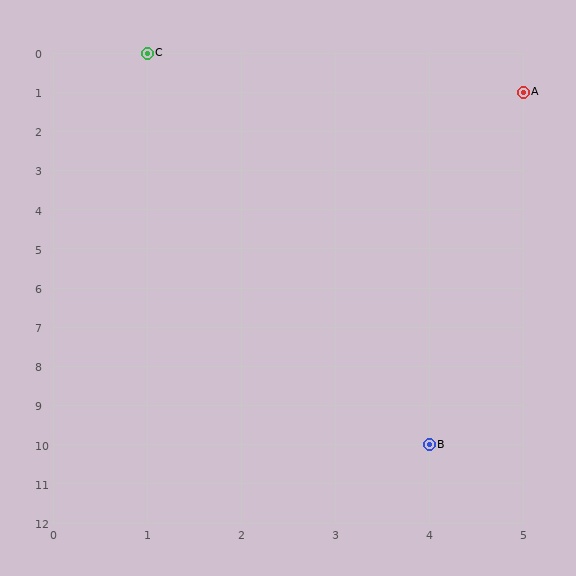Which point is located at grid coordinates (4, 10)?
Point B is at (4, 10).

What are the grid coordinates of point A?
Point A is at grid coordinates (5, 1).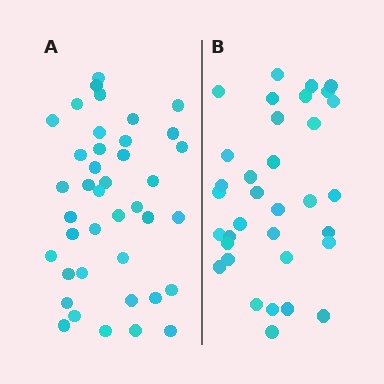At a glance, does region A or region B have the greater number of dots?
Region A (the left region) has more dots.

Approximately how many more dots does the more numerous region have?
Region A has about 6 more dots than region B.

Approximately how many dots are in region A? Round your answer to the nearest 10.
About 40 dots.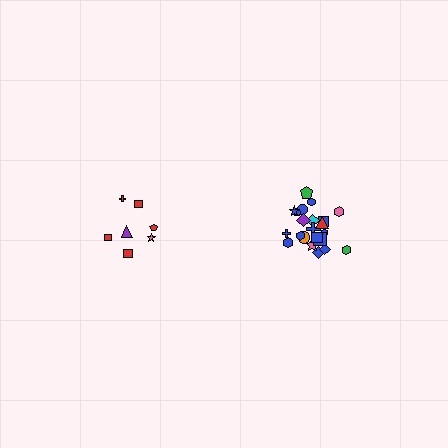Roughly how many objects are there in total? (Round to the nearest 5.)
Roughly 30 objects in total.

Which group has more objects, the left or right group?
The right group.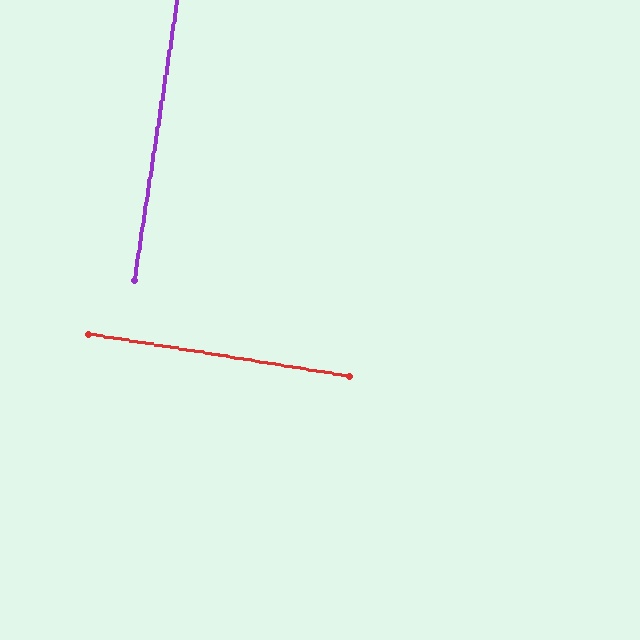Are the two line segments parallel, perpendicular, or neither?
Perpendicular — they meet at approximately 90°.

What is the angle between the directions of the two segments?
Approximately 90 degrees.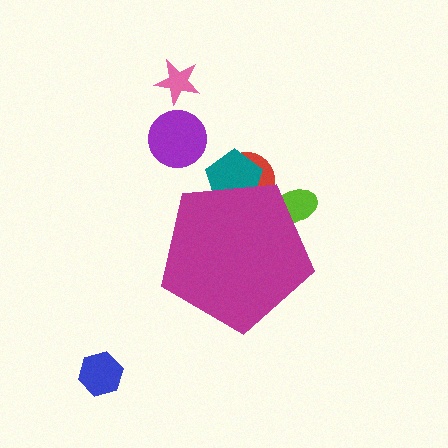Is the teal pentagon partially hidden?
Yes, the teal pentagon is partially hidden behind the magenta pentagon.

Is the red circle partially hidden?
Yes, the red circle is partially hidden behind the magenta pentagon.